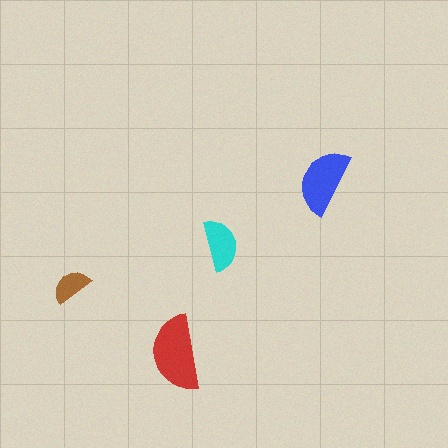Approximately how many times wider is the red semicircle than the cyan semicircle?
About 1.5 times wider.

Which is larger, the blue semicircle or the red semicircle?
The red one.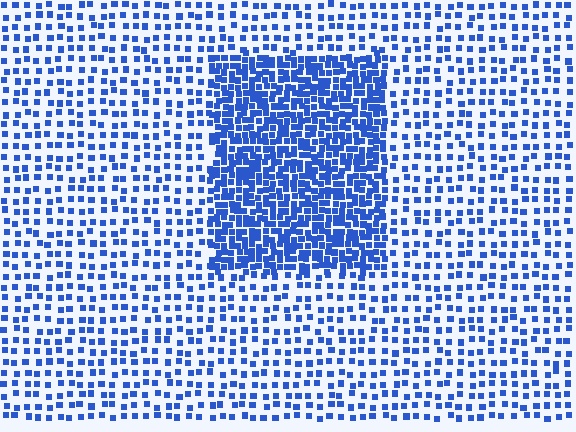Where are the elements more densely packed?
The elements are more densely packed inside the rectangle boundary.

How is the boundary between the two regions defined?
The boundary is defined by a change in element density (approximately 2.5x ratio). All elements are the same color, size, and shape.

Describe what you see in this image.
The image contains small blue elements arranged at two different densities. A rectangle-shaped region is visible where the elements are more densely packed than the surrounding area.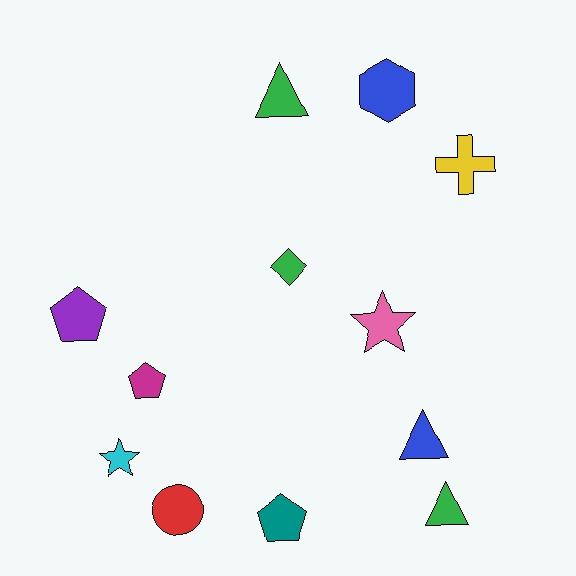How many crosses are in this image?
There is 1 cross.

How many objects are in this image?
There are 12 objects.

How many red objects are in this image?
There is 1 red object.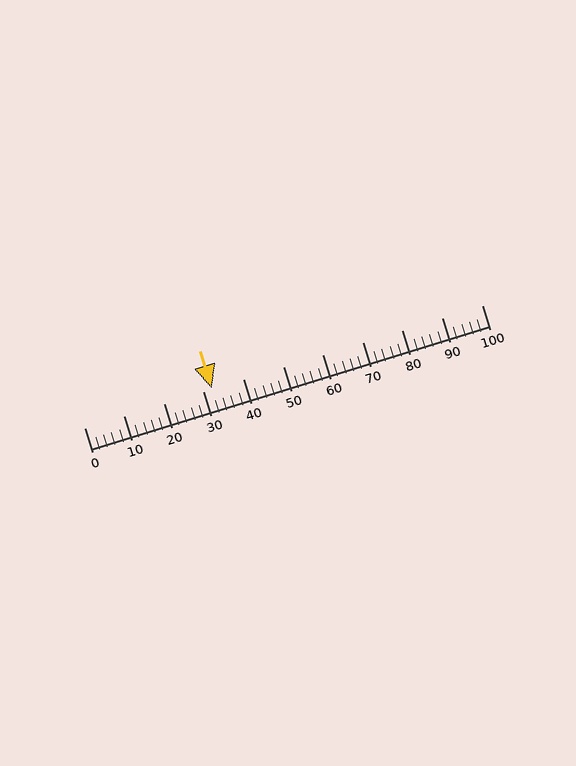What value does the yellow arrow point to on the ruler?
The yellow arrow points to approximately 32.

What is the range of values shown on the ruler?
The ruler shows values from 0 to 100.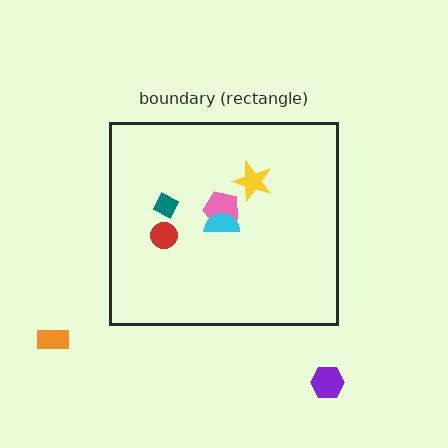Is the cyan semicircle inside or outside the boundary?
Inside.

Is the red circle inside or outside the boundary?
Inside.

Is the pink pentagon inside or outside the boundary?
Inside.